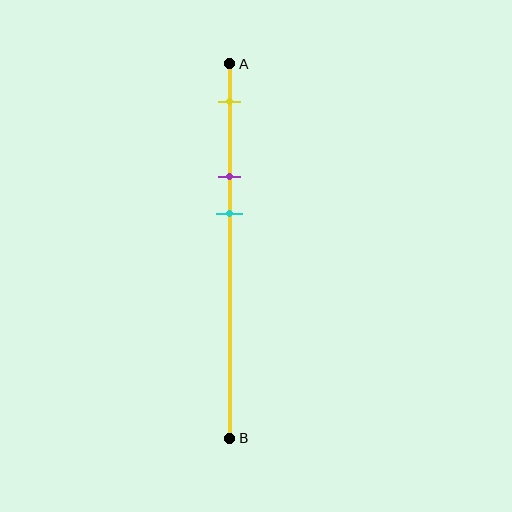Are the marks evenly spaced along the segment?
Yes, the marks are approximately evenly spaced.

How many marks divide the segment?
There are 3 marks dividing the segment.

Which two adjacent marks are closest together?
The purple and cyan marks are the closest adjacent pair.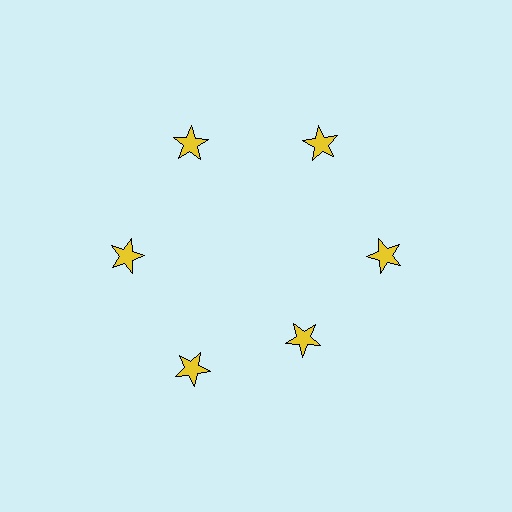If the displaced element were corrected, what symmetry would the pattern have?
It would have 6-fold rotational symmetry — the pattern would map onto itself every 60 degrees.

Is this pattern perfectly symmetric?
No. The 6 yellow stars are arranged in a ring, but one element near the 5 o'clock position is pulled inward toward the center, breaking the 6-fold rotational symmetry.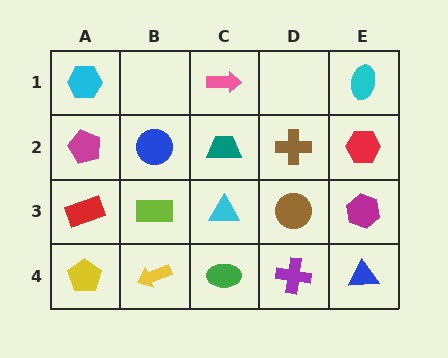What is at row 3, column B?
A lime rectangle.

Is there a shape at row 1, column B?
No, that cell is empty.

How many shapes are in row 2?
5 shapes.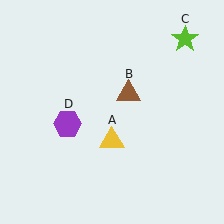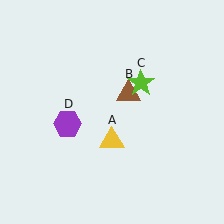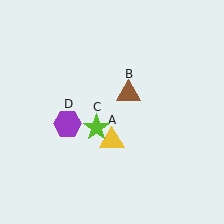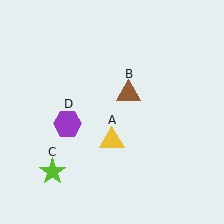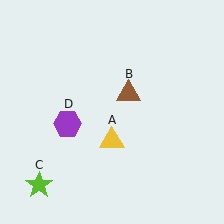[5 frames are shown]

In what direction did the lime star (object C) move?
The lime star (object C) moved down and to the left.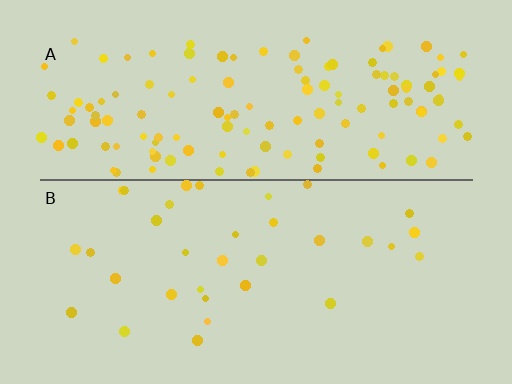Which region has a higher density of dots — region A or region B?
A (the top).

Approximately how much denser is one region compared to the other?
Approximately 3.9× — region A over region B.